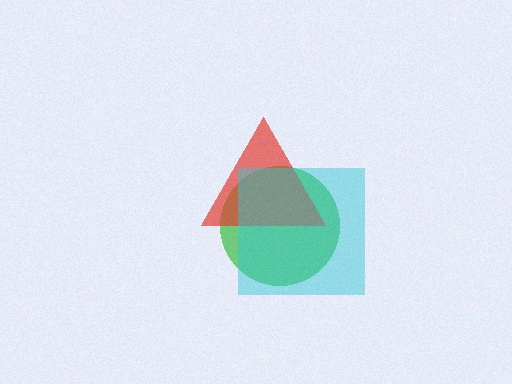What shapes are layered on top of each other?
The layered shapes are: a green circle, a red triangle, a cyan square.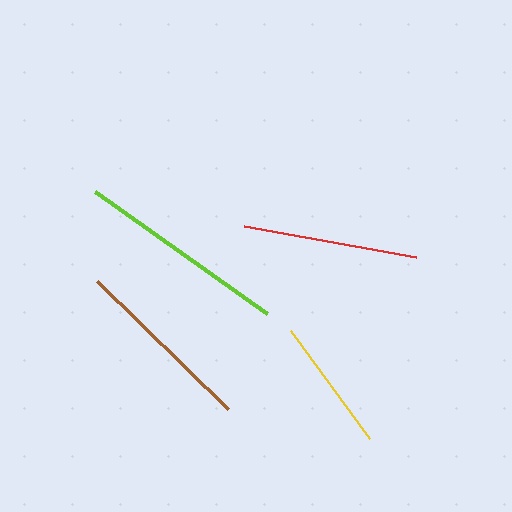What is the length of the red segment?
The red segment is approximately 175 pixels long.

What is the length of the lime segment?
The lime segment is approximately 211 pixels long.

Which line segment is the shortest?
The yellow line is the shortest at approximately 134 pixels.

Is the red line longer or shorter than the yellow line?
The red line is longer than the yellow line.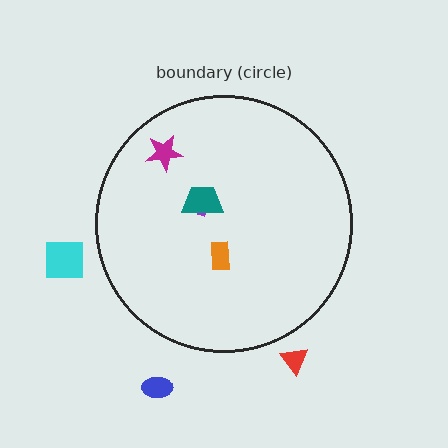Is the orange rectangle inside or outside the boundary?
Inside.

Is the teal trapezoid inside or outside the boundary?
Inside.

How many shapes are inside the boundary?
4 inside, 3 outside.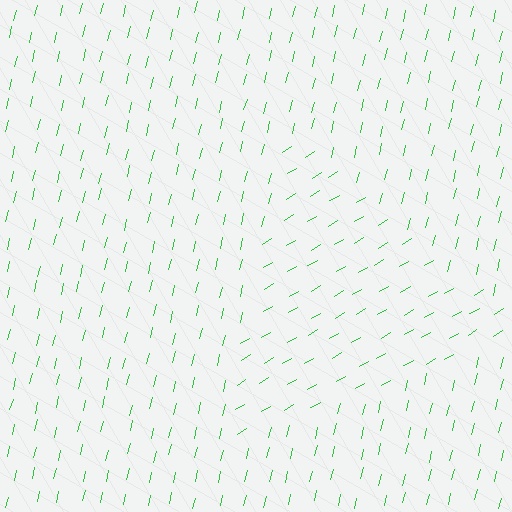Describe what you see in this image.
The image is filled with small green line segments. A triangle region in the image has lines oriented differently from the surrounding lines, creating a visible texture boundary.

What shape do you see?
I see a triangle.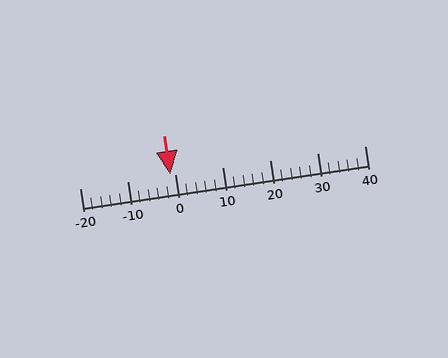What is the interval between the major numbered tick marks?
The major tick marks are spaced 10 units apart.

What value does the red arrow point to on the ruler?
The red arrow points to approximately -1.